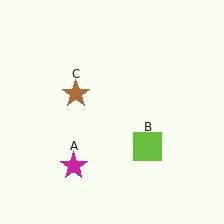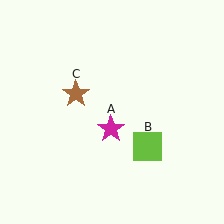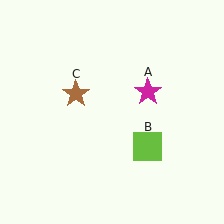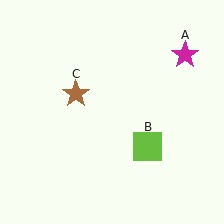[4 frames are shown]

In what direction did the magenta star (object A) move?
The magenta star (object A) moved up and to the right.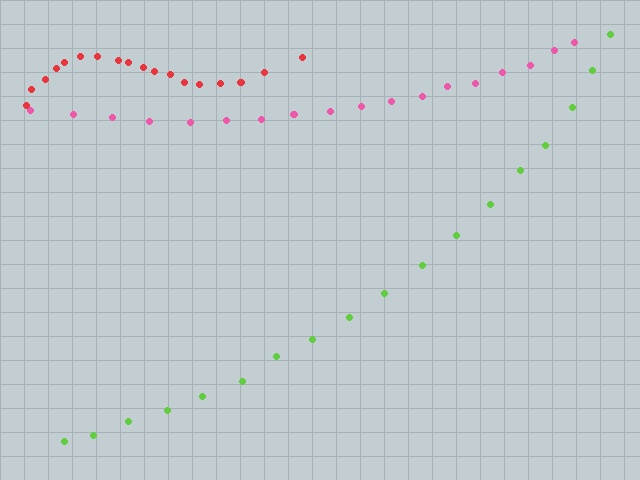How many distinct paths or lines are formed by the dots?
There are 3 distinct paths.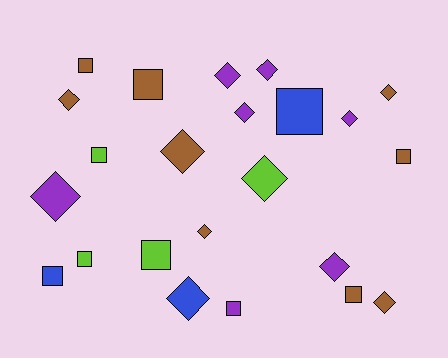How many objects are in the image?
There are 23 objects.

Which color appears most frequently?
Brown, with 9 objects.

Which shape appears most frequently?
Diamond, with 13 objects.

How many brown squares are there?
There are 4 brown squares.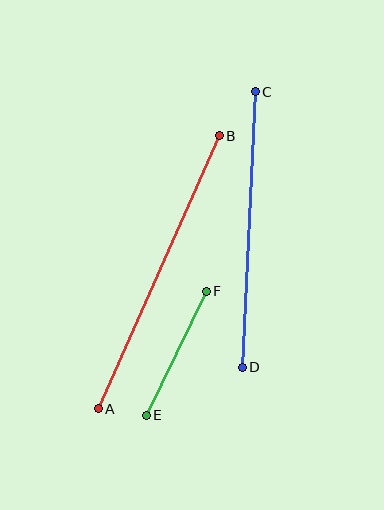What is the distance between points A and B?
The distance is approximately 299 pixels.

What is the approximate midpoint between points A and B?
The midpoint is at approximately (159, 272) pixels.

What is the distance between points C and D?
The distance is approximately 276 pixels.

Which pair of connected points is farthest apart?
Points A and B are farthest apart.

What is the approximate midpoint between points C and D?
The midpoint is at approximately (249, 230) pixels.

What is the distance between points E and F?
The distance is approximately 138 pixels.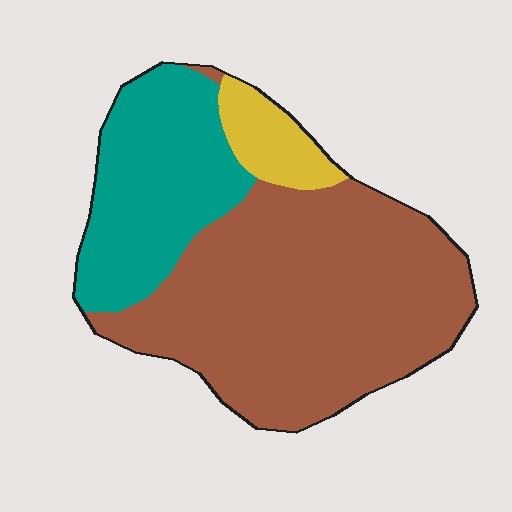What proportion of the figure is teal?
Teal covers 29% of the figure.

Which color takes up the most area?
Brown, at roughly 65%.